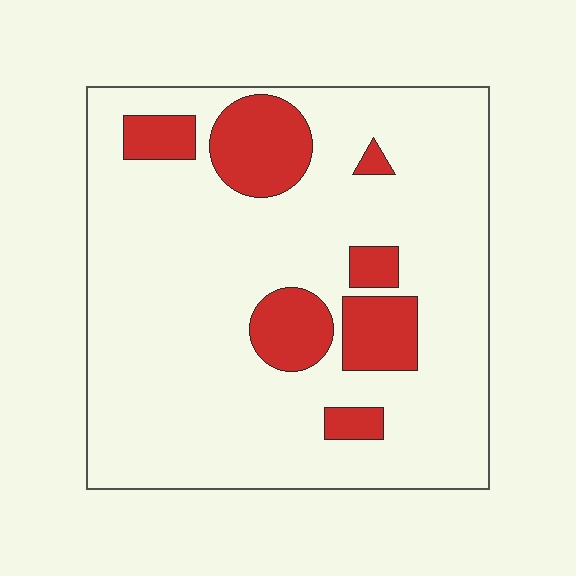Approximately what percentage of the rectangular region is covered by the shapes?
Approximately 15%.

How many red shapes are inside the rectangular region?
7.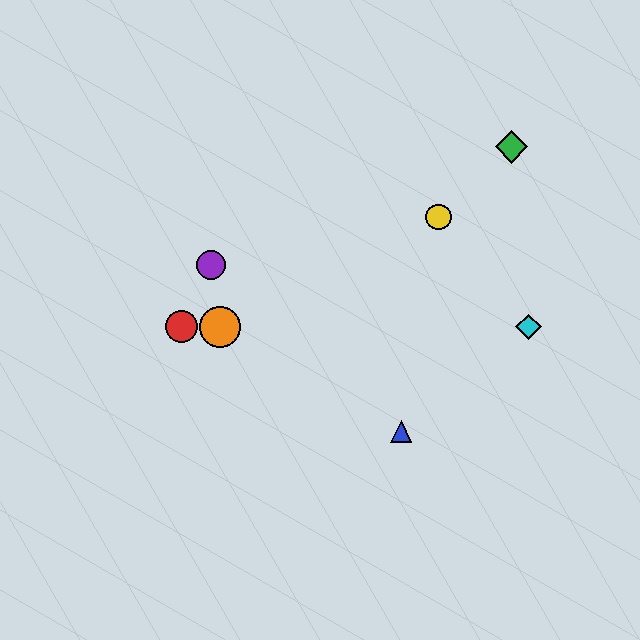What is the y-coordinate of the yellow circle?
The yellow circle is at y≈217.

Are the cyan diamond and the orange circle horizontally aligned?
Yes, both are at y≈327.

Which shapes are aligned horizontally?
The red circle, the orange circle, the cyan diamond are aligned horizontally.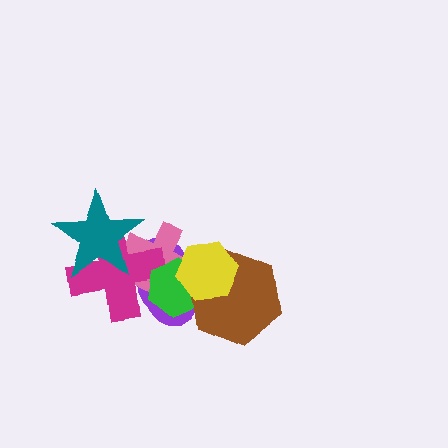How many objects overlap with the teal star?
3 objects overlap with the teal star.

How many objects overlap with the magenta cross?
4 objects overlap with the magenta cross.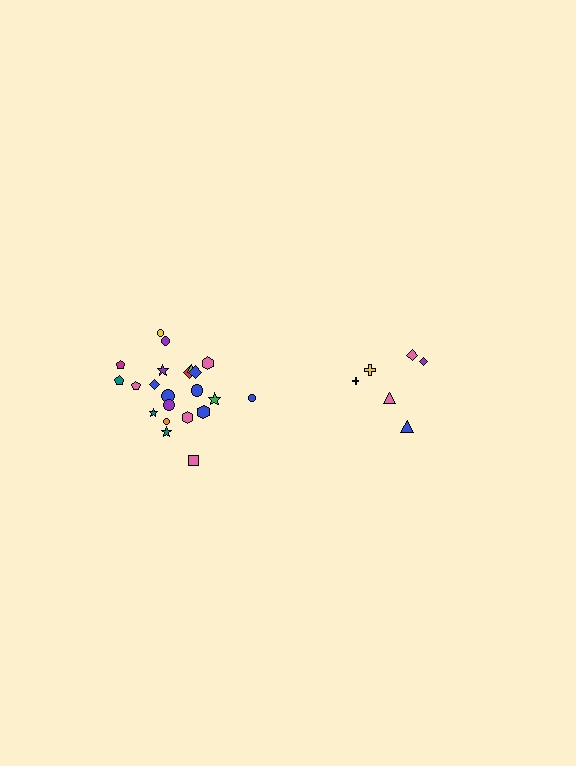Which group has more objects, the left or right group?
The left group.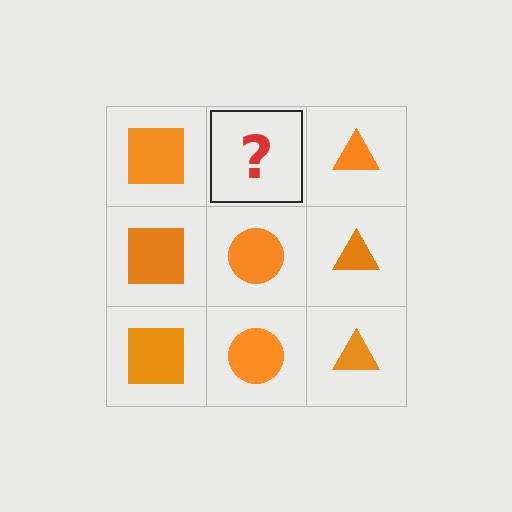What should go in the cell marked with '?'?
The missing cell should contain an orange circle.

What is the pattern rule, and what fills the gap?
The rule is that each column has a consistent shape. The gap should be filled with an orange circle.